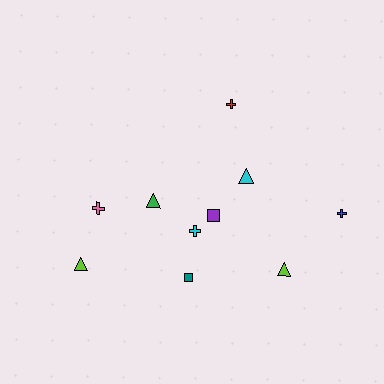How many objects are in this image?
There are 10 objects.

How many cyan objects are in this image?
There are 2 cyan objects.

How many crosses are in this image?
There are 4 crosses.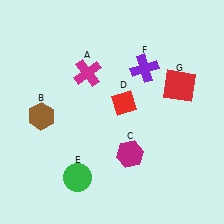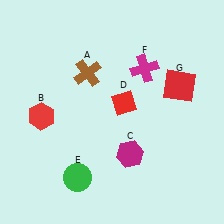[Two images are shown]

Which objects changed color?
A changed from magenta to brown. B changed from brown to red. F changed from purple to magenta.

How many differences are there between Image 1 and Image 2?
There are 3 differences between the two images.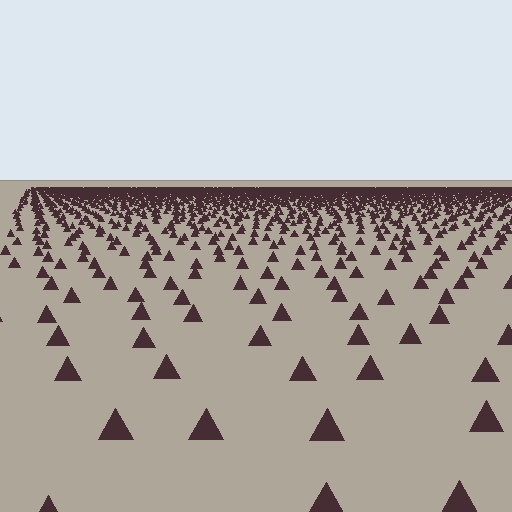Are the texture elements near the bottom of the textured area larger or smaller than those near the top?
Larger. Near the bottom, elements are closer to the viewer and appear at a bigger on-screen size.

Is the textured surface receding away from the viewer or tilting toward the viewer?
The surface is receding away from the viewer. Texture elements get smaller and denser toward the top.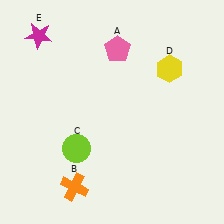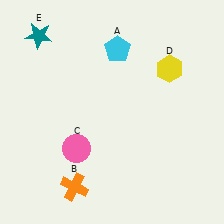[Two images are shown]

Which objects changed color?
A changed from pink to cyan. C changed from lime to pink. E changed from magenta to teal.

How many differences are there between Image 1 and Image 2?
There are 3 differences between the two images.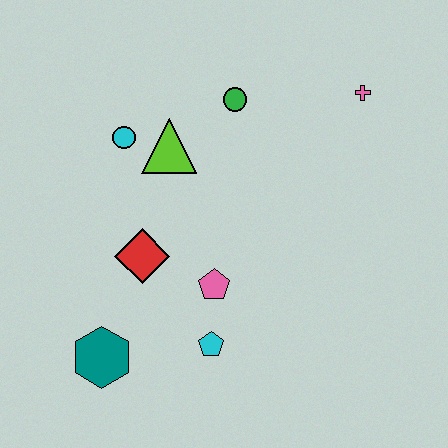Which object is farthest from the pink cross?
The teal hexagon is farthest from the pink cross.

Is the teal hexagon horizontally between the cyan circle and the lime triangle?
No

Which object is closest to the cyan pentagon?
The pink pentagon is closest to the cyan pentagon.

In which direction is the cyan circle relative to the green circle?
The cyan circle is to the left of the green circle.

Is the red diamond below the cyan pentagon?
No